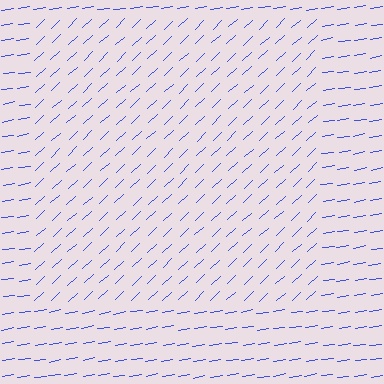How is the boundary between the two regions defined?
The boundary is defined purely by a change in line orientation (approximately 34 degrees difference). All lines are the same color and thickness.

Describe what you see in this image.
The image is filled with small blue line segments. A rectangle region in the image has lines oriented differently from the surrounding lines, creating a visible texture boundary.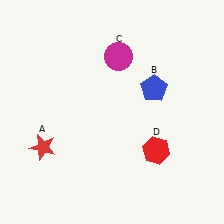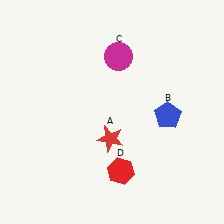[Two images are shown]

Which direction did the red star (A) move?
The red star (A) moved right.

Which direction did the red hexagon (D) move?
The red hexagon (D) moved left.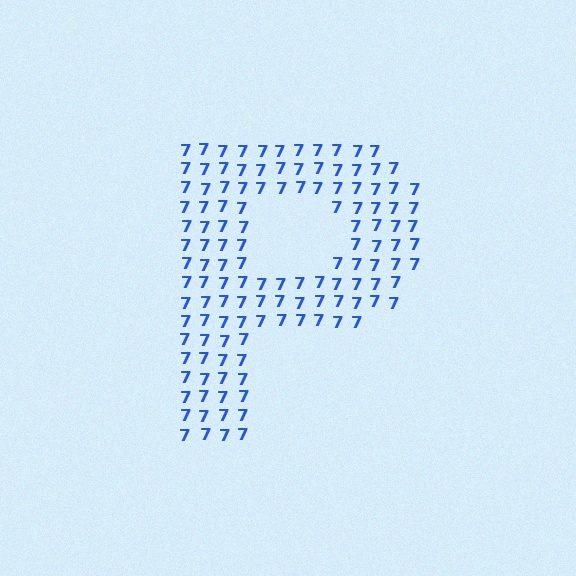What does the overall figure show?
The overall figure shows the letter P.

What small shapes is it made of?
It is made of small digit 7's.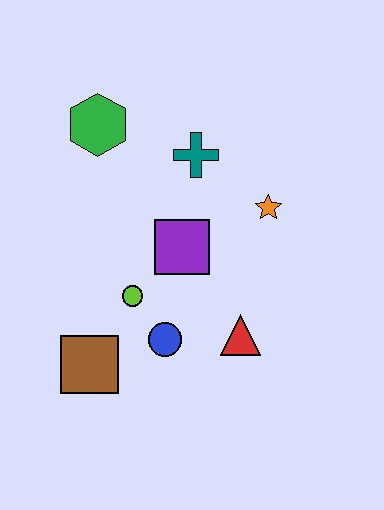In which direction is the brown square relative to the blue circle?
The brown square is to the left of the blue circle.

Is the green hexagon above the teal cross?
Yes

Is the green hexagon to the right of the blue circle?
No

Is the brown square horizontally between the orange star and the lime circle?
No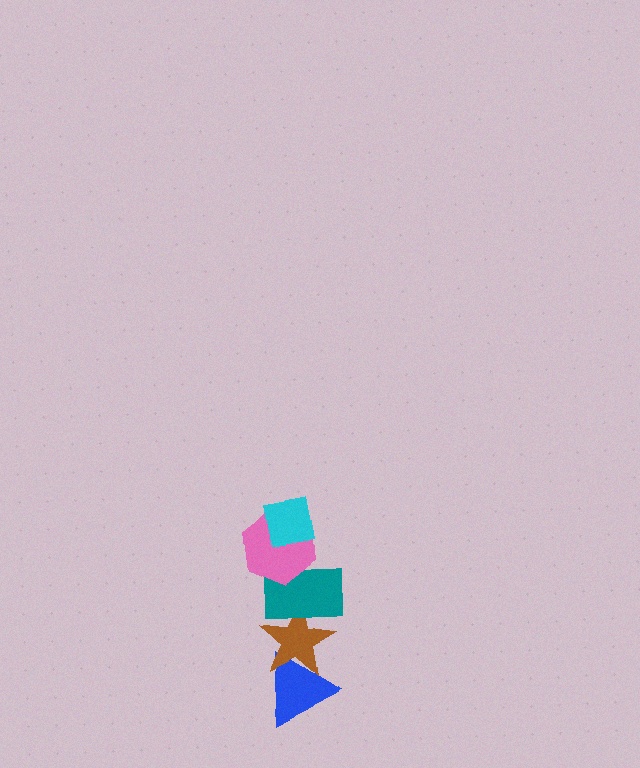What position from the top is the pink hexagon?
The pink hexagon is 2nd from the top.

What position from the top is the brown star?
The brown star is 4th from the top.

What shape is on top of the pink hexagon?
The cyan square is on top of the pink hexagon.